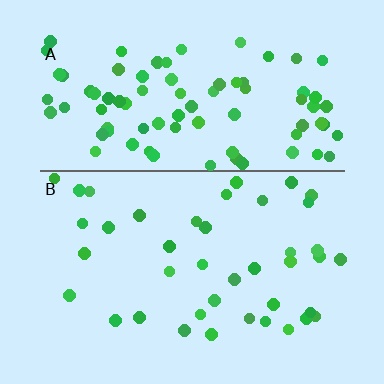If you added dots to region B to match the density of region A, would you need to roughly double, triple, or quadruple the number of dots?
Approximately double.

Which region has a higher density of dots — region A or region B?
A (the top).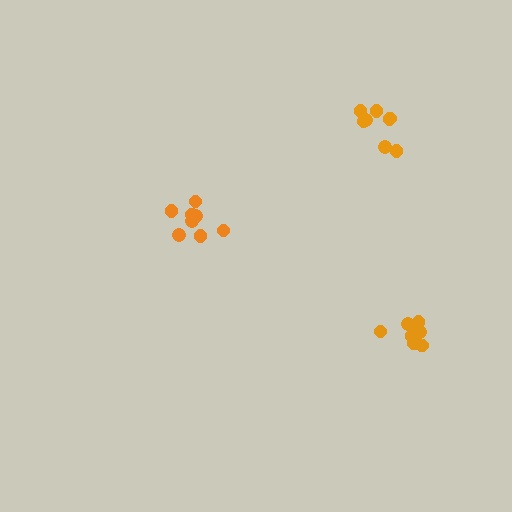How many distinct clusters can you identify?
There are 3 distinct clusters.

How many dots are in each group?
Group 1: 8 dots, Group 2: 8 dots, Group 3: 8 dots (24 total).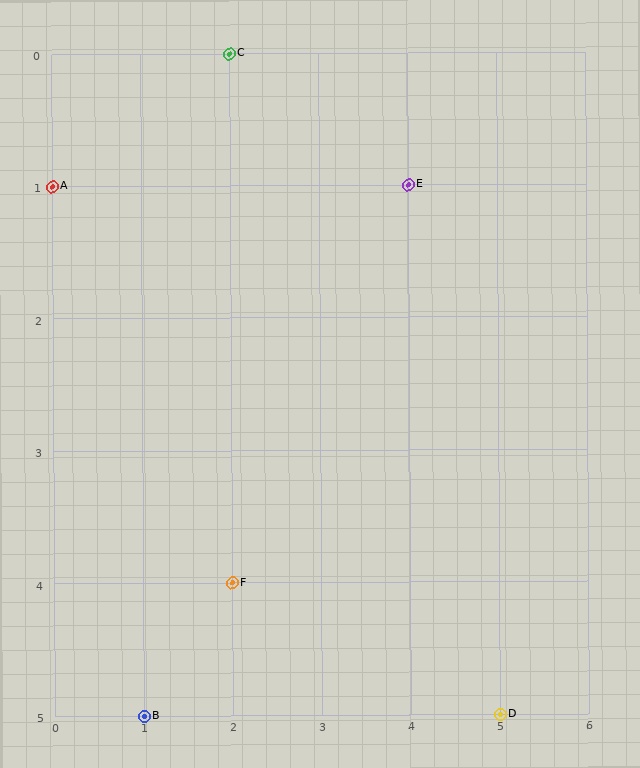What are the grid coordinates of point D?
Point D is at grid coordinates (5, 5).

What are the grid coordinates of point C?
Point C is at grid coordinates (2, 0).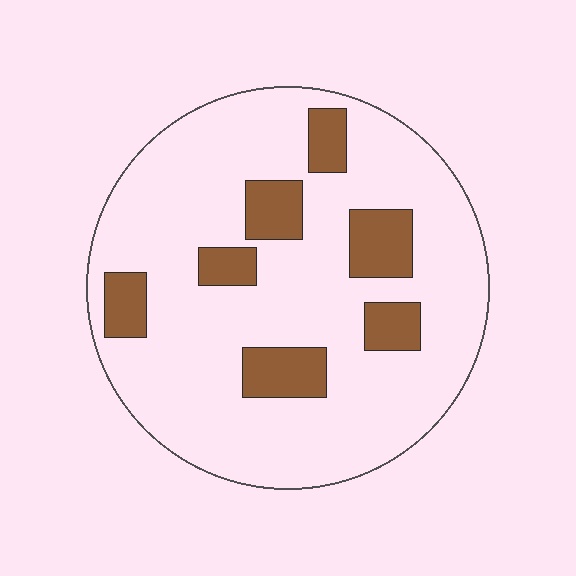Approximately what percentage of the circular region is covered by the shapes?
Approximately 20%.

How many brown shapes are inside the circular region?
7.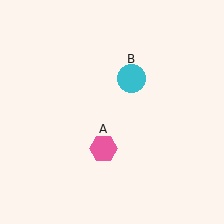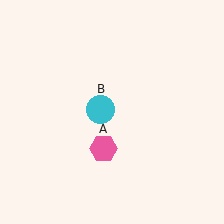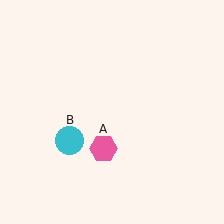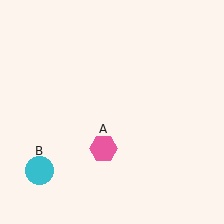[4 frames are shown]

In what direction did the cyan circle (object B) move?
The cyan circle (object B) moved down and to the left.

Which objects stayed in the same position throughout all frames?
Pink hexagon (object A) remained stationary.